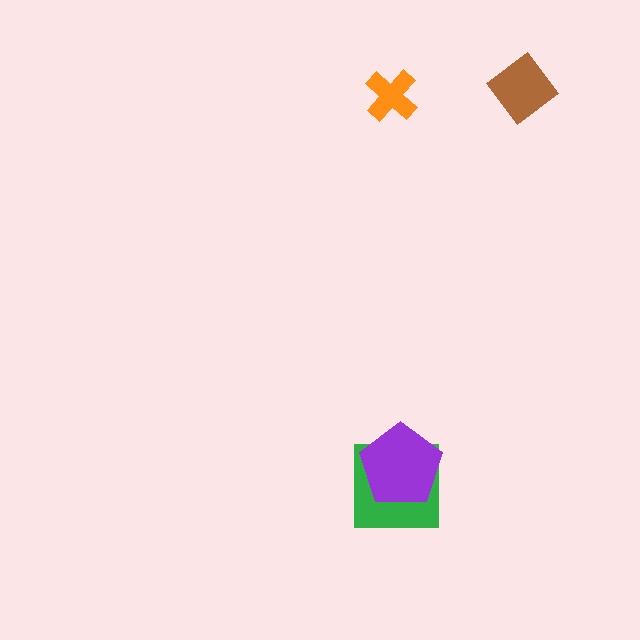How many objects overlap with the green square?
1 object overlaps with the green square.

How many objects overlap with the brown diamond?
0 objects overlap with the brown diamond.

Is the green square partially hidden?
Yes, it is partially covered by another shape.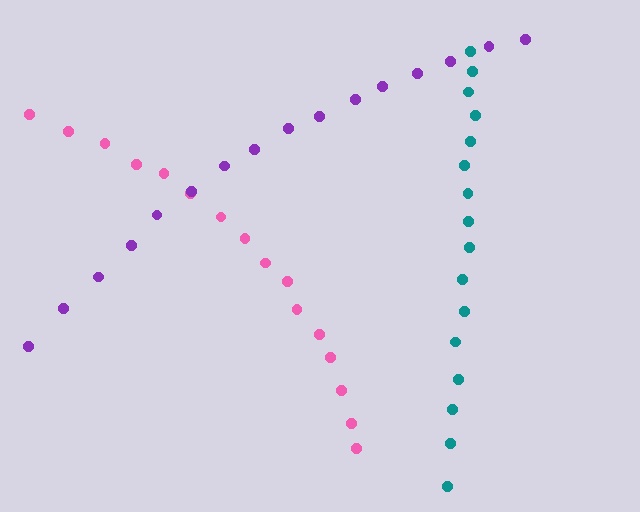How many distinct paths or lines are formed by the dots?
There are 3 distinct paths.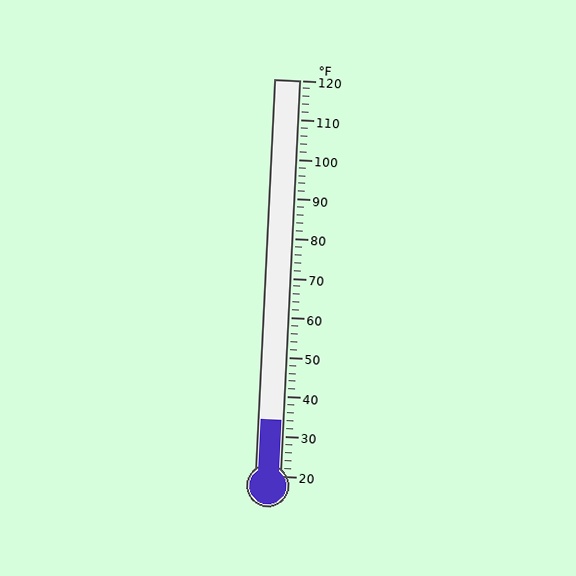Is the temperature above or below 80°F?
The temperature is below 80°F.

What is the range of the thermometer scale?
The thermometer scale ranges from 20°F to 120°F.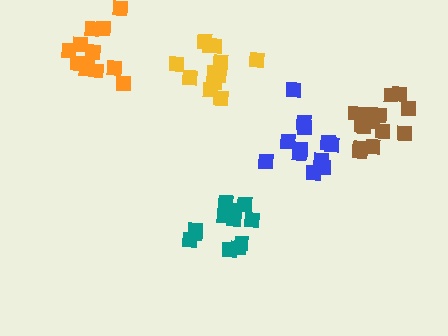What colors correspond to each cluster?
The clusters are colored: orange, teal, blue, brown, yellow.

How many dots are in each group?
Group 1: 12 dots, Group 2: 12 dots, Group 3: 12 dots, Group 4: 14 dots, Group 5: 13 dots (63 total).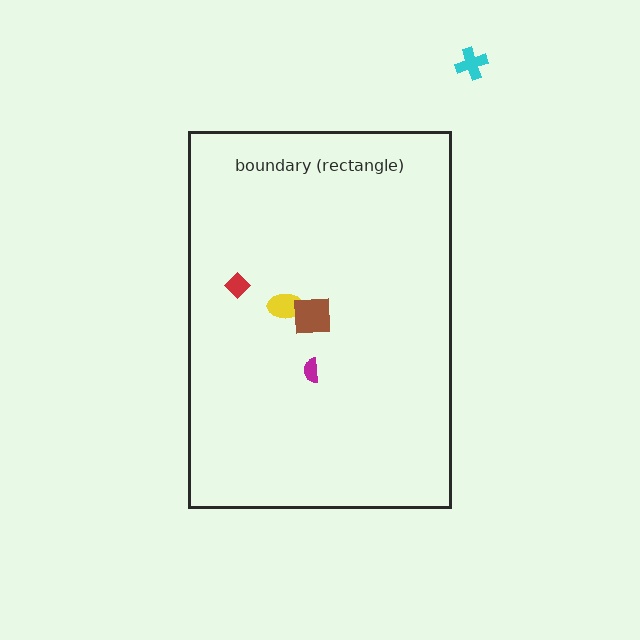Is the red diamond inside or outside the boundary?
Inside.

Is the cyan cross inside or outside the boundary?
Outside.